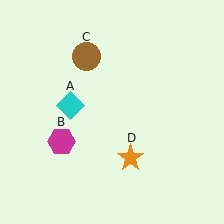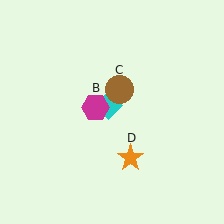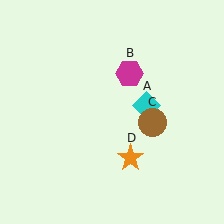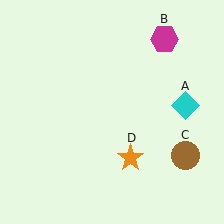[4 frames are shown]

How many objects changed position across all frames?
3 objects changed position: cyan diamond (object A), magenta hexagon (object B), brown circle (object C).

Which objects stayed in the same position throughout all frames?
Orange star (object D) remained stationary.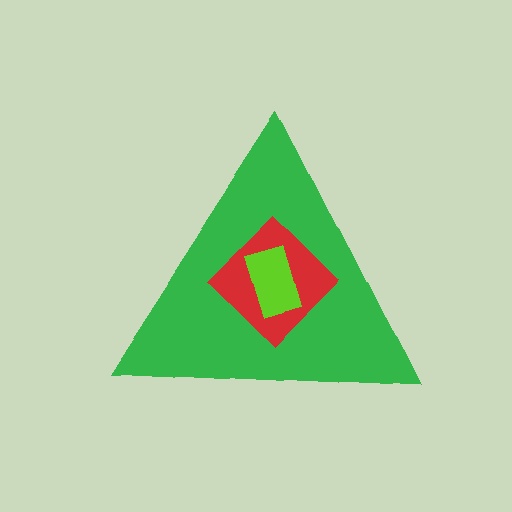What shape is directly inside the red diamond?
The lime rectangle.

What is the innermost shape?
The lime rectangle.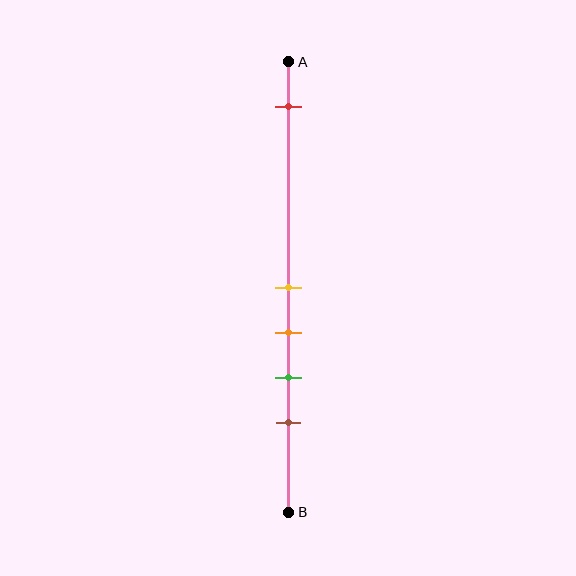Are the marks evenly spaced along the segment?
No, the marks are not evenly spaced.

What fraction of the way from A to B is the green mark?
The green mark is approximately 70% (0.7) of the way from A to B.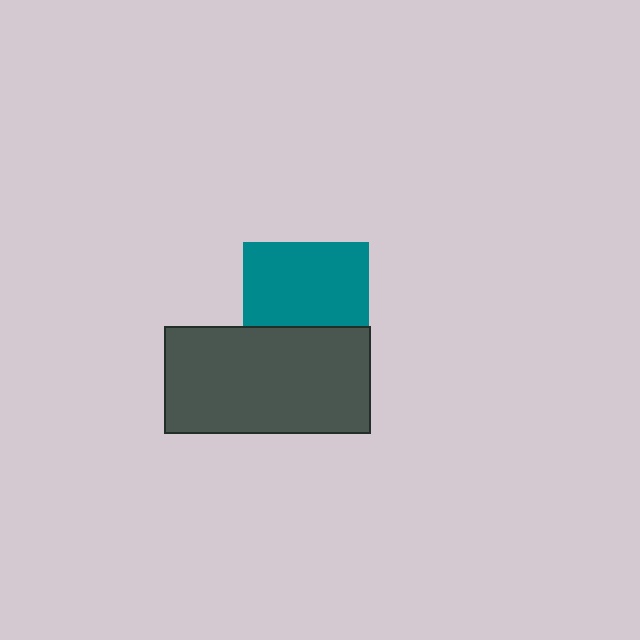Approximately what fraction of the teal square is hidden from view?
Roughly 33% of the teal square is hidden behind the dark gray rectangle.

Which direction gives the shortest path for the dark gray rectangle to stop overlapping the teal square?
Moving down gives the shortest separation.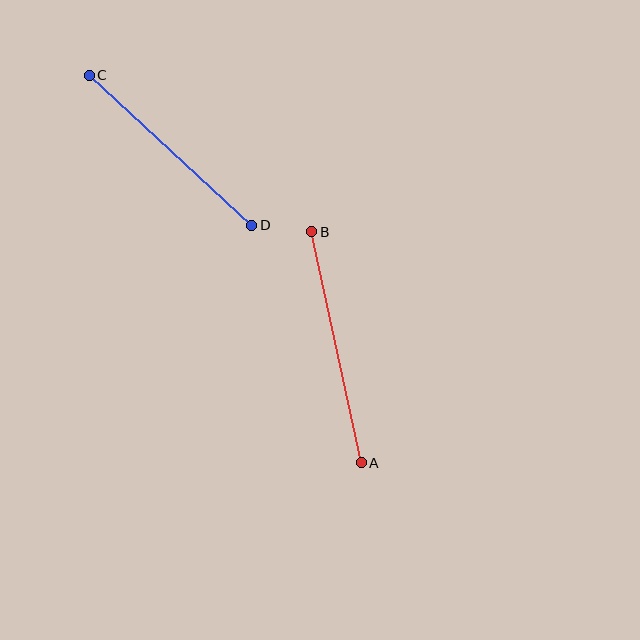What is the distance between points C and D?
The distance is approximately 221 pixels.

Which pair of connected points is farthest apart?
Points A and B are farthest apart.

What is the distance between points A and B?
The distance is approximately 236 pixels.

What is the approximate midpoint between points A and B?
The midpoint is at approximately (337, 347) pixels.